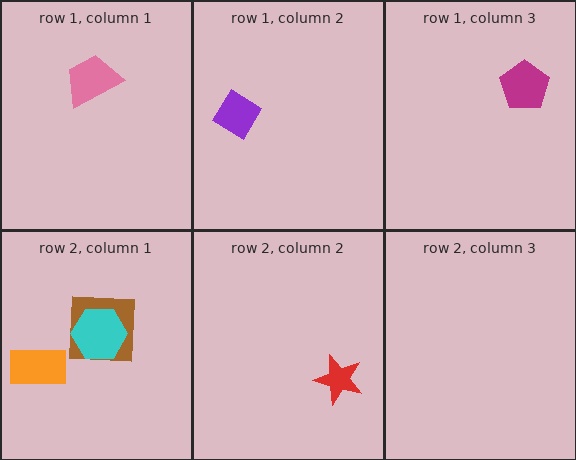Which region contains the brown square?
The row 2, column 1 region.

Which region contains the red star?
The row 2, column 2 region.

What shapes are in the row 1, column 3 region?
The magenta pentagon.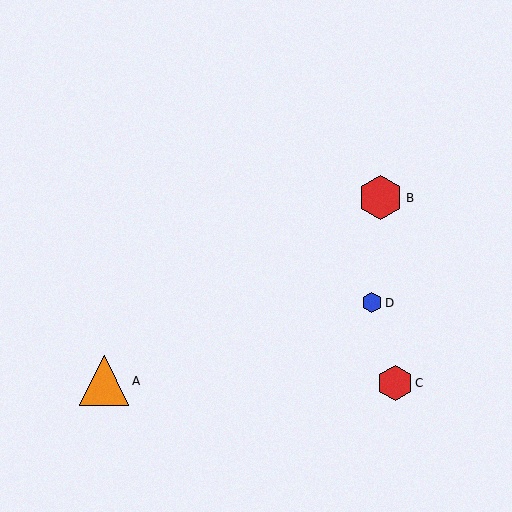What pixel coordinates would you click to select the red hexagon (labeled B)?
Click at (381, 198) to select the red hexagon B.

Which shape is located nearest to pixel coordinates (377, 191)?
The red hexagon (labeled B) at (381, 198) is nearest to that location.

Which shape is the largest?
The orange triangle (labeled A) is the largest.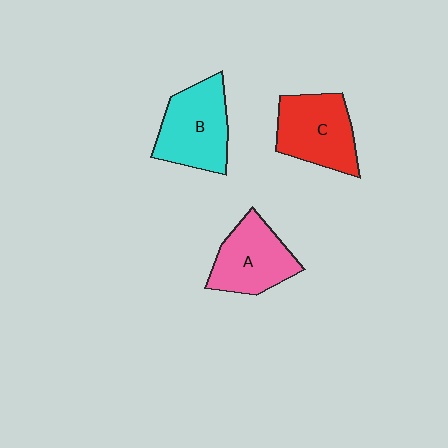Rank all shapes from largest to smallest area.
From largest to smallest: B (cyan), C (red), A (pink).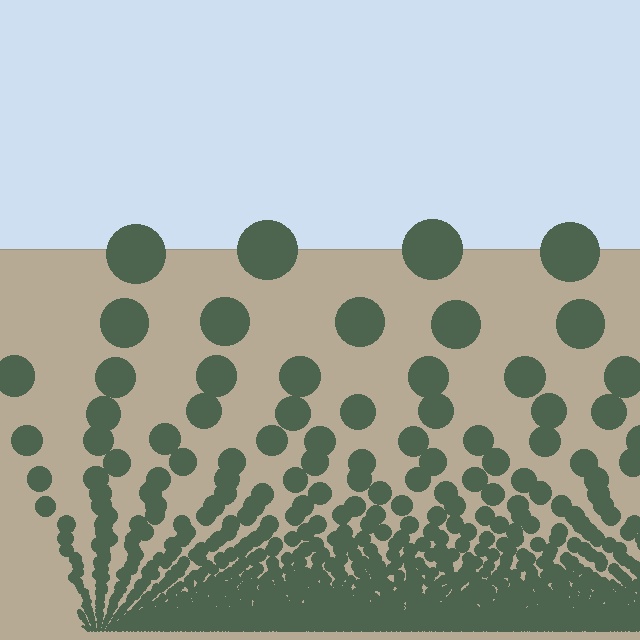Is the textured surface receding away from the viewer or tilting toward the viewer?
The surface appears to tilt toward the viewer. Texture elements get larger and sparser toward the top.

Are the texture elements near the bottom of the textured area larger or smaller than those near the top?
Smaller. The gradient is inverted — elements near the bottom are smaller and denser.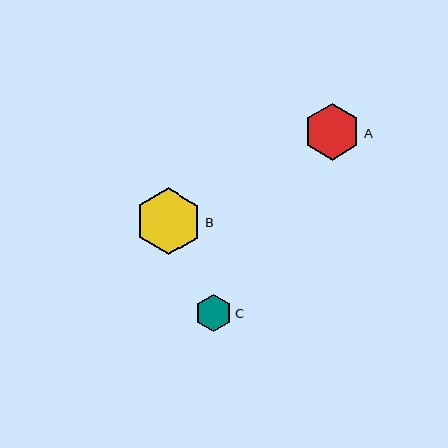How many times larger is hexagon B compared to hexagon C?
Hexagon B is approximately 1.8 times the size of hexagon C.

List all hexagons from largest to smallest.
From largest to smallest: B, A, C.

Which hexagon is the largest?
Hexagon B is the largest with a size of approximately 67 pixels.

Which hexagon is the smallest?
Hexagon C is the smallest with a size of approximately 37 pixels.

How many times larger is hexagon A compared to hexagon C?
Hexagon A is approximately 1.5 times the size of hexagon C.